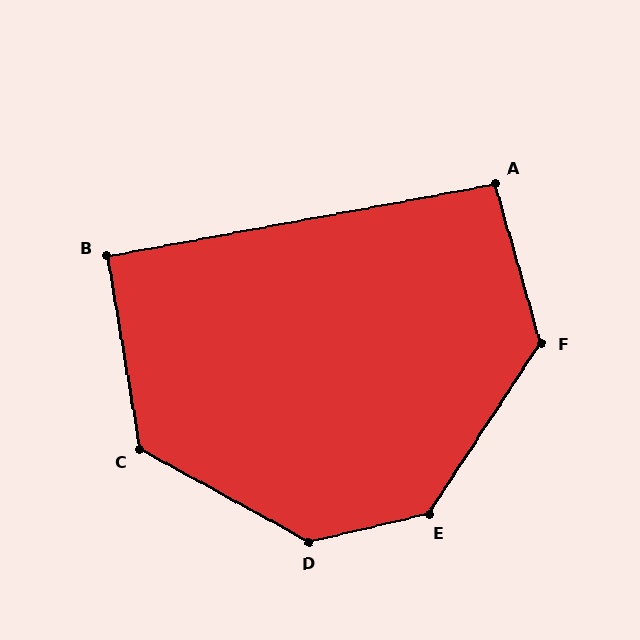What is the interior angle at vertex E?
Approximately 137 degrees (obtuse).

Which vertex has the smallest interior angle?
B, at approximately 91 degrees.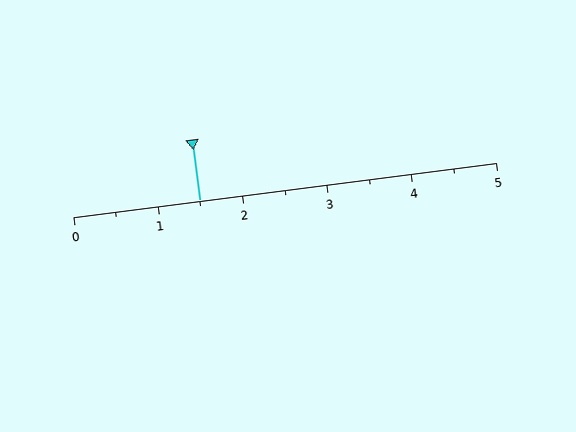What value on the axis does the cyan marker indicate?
The marker indicates approximately 1.5.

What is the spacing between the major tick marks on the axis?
The major ticks are spaced 1 apart.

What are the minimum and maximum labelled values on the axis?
The axis runs from 0 to 5.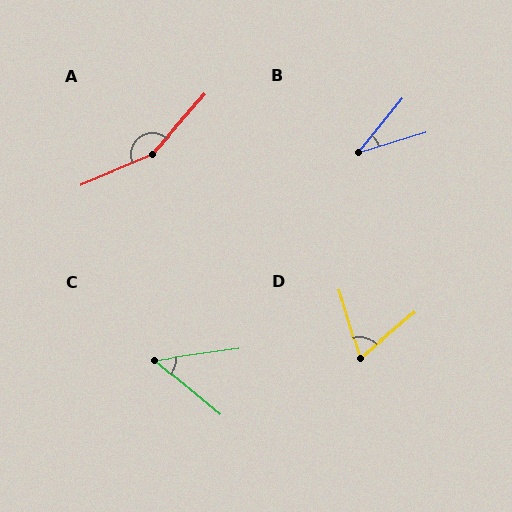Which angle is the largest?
A, at approximately 154 degrees.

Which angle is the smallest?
B, at approximately 34 degrees.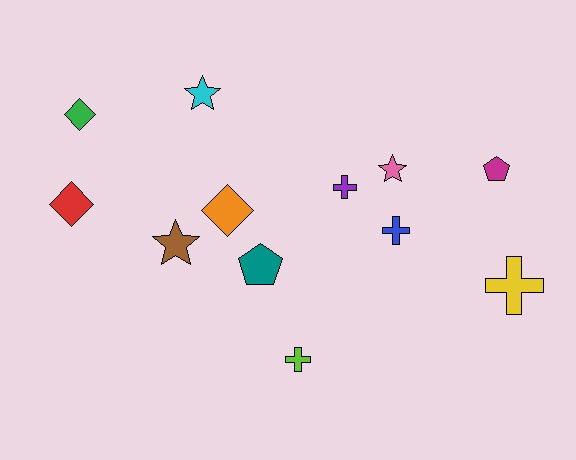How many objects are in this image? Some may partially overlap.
There are 12 objects.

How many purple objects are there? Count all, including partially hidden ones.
There is 1 purple object.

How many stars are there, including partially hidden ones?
There are 3 stars.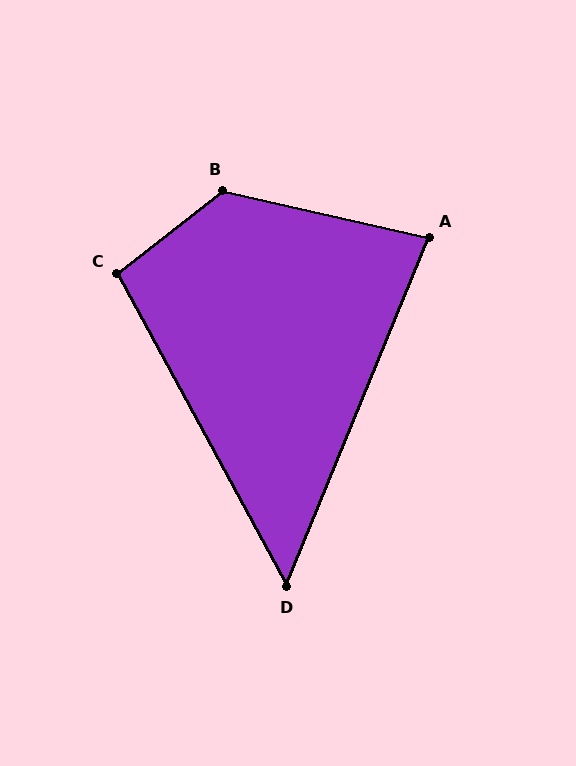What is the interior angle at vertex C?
Approximately 100 degrees (obtuse).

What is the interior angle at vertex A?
Approximately 80 degrees (acute).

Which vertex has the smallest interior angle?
D, at approximately 51 degrees.